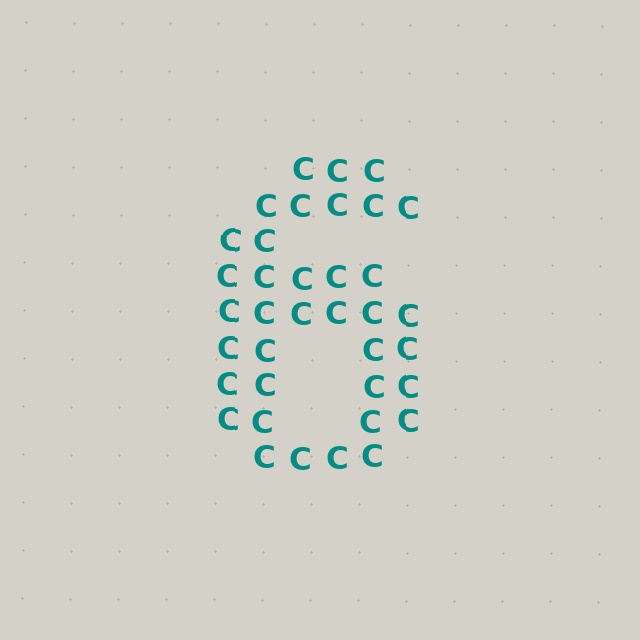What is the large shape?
The large shape is the digit 6.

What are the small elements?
The small elements are letter C's.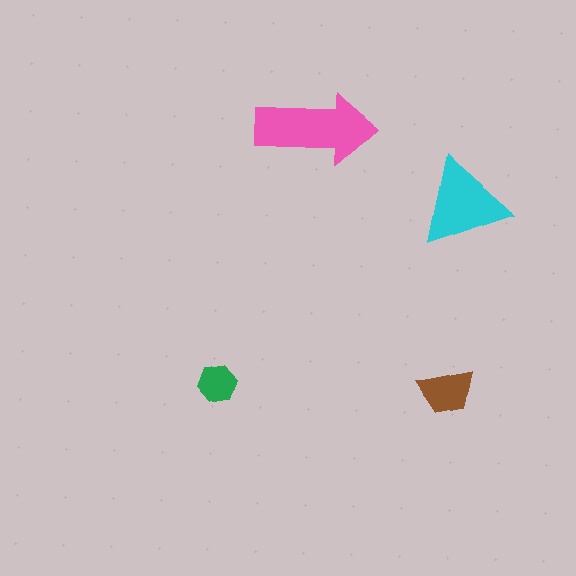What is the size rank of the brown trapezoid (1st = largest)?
3rd.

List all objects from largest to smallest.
The pink arrow, the cyan triangle, the brown trapezoid, the green hexagon.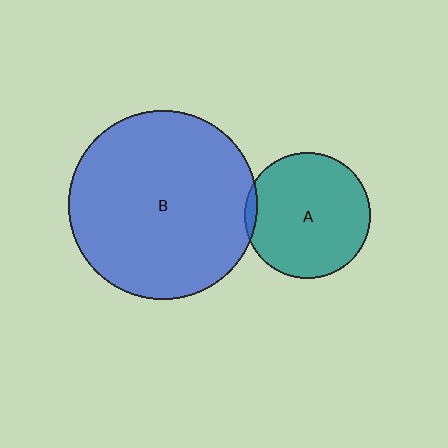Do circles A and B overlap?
Yes.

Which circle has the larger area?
Circle B (blue).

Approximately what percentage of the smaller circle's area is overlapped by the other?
Approximately 5%.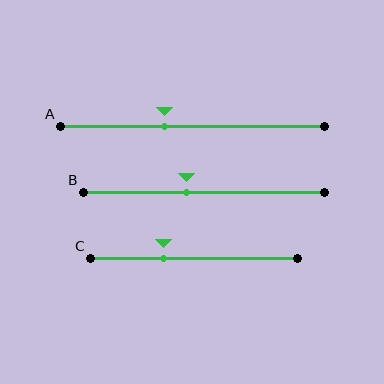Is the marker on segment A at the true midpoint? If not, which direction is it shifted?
No, the marker on segment A is shifted to the left by about 10% of the segment length.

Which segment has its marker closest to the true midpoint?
Segment B has its marker closest to the true midpoint.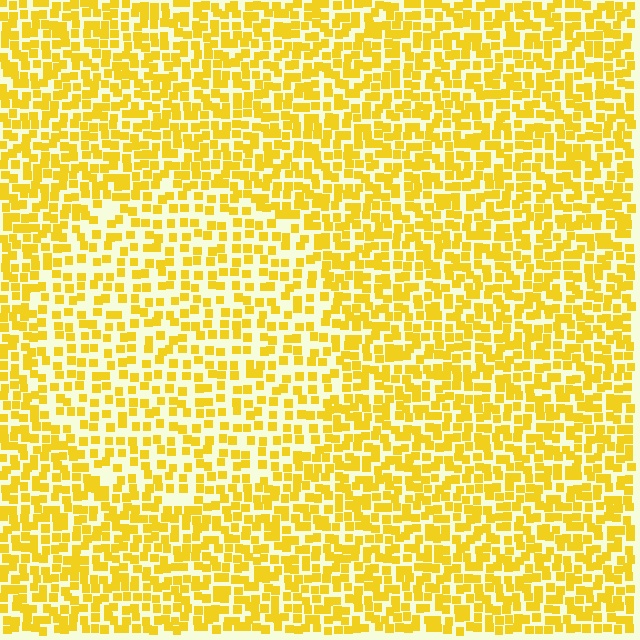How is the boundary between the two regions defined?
The boundary is defined by a change in element density (approximately 1.6x ratio). All elements are the same color, size, and shape.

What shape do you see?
I see a circle.